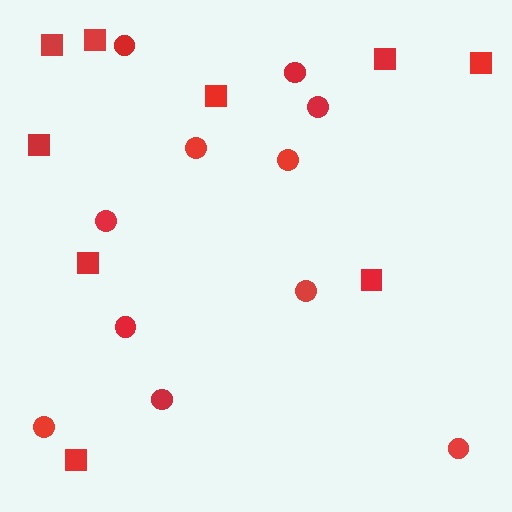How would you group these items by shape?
There are 2 groups: one group of squares (9) and one group of circles (11).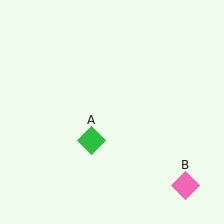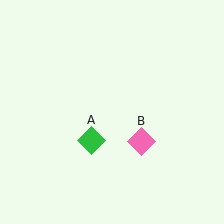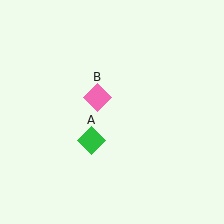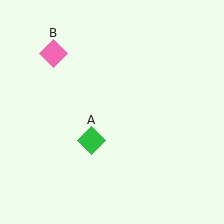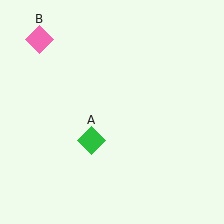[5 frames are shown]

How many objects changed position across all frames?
1 object changed position: pink diamond (object B).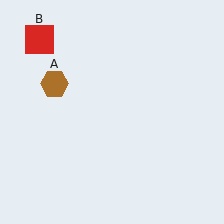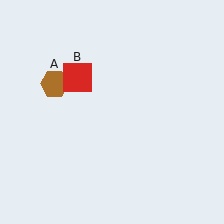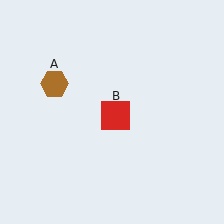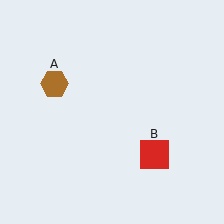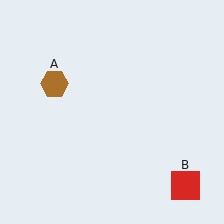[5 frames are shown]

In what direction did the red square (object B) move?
The red square (object B) moved down and to the right.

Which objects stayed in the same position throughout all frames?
Brown hexagon (object A) remained stationary.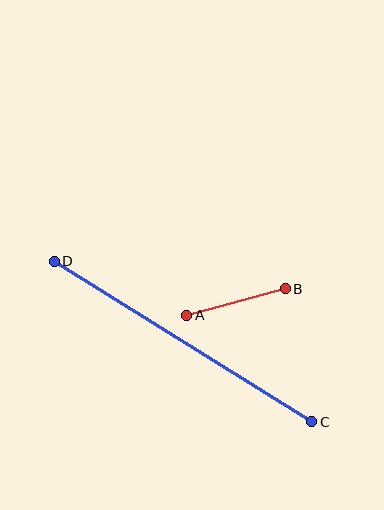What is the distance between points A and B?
The distance is approximately 102 pixels.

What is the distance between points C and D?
The distance is approximately 303 pixels.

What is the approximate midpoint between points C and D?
The midpoint is at approximately (183, 342) pixels.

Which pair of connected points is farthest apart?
Points C and D are farthest apart.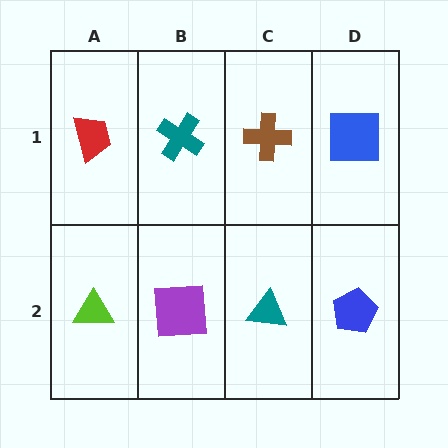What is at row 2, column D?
A blue pentagon.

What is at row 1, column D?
A blue square.